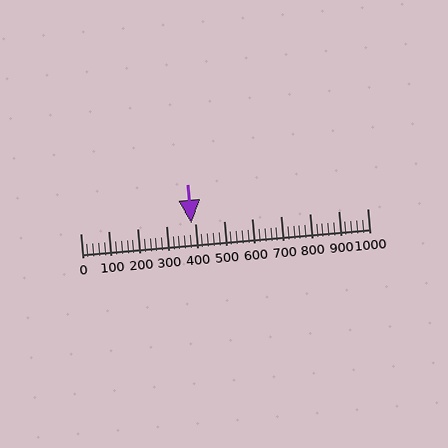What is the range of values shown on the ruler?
The ruler shows values from 0 to 1000.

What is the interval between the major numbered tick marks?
The major tick marks are spaced 100 units apart.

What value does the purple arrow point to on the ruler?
The purple arrow points to approximately 386.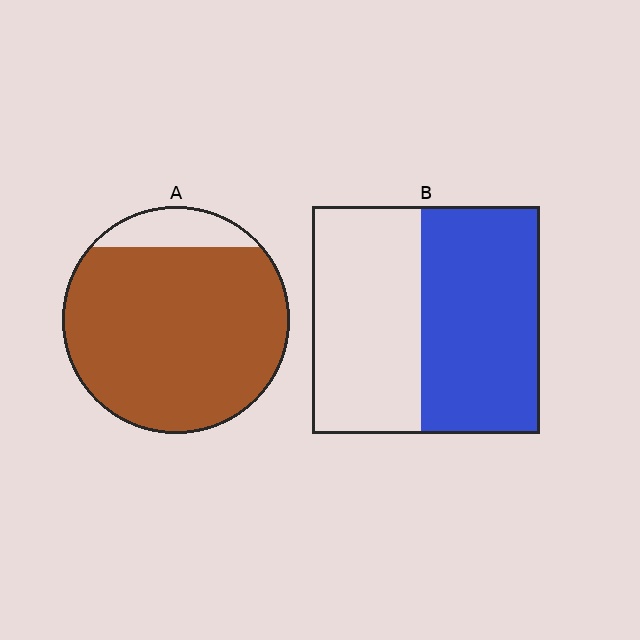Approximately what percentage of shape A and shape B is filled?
A is approximately 90% and B is approximately 50%.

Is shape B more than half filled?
Roughly half.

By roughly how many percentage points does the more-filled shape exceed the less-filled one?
By roughly 35 percentage points (A over B).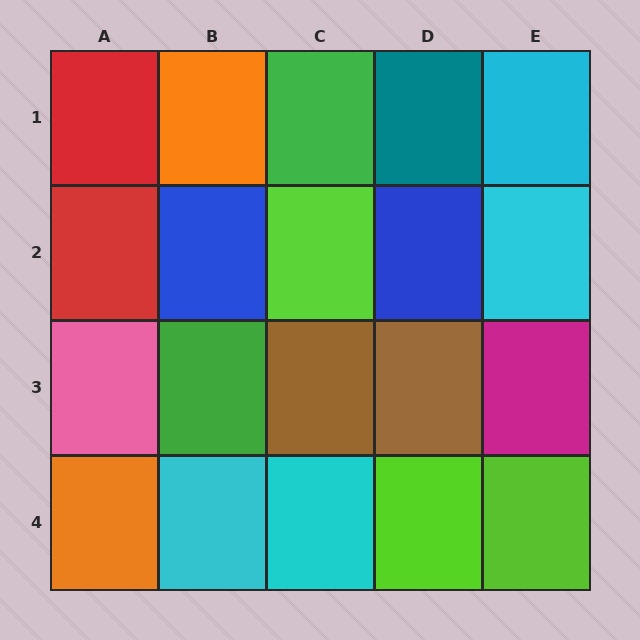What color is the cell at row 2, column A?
Red.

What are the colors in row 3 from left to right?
Pink, green, brown, brown, magenta.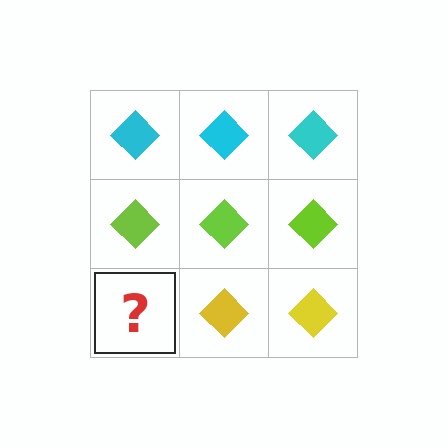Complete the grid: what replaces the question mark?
The question mark should be replaced with a yellow diamond.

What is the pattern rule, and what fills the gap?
The rule is that each row has a consistent color. The gap should be filled with a yellow diamond.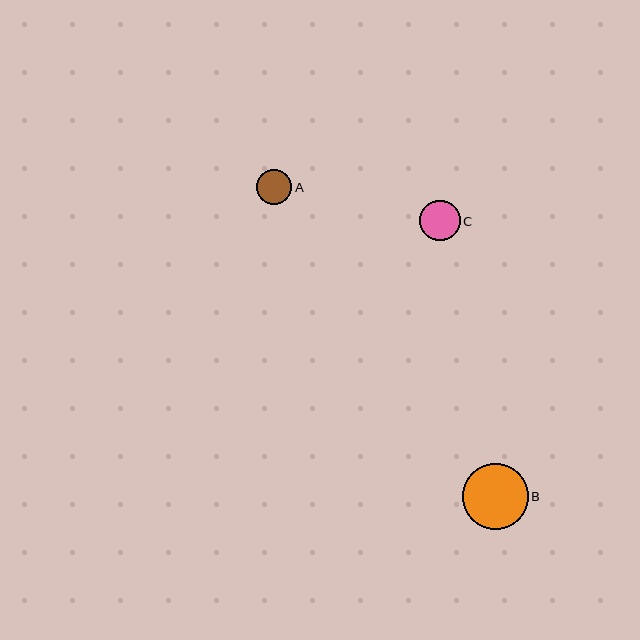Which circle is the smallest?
Circle A is the smallest with a size of approximately 35 pixels.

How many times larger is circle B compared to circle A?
Circle B is approximately 1.9 times the size of circle A.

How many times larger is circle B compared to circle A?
Circle B is approximately 1.9 times the size of circle A.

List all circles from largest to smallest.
From largest to smallest: B, C, A.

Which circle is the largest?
Circle B is the largest with a size of approximately 66 pixels.